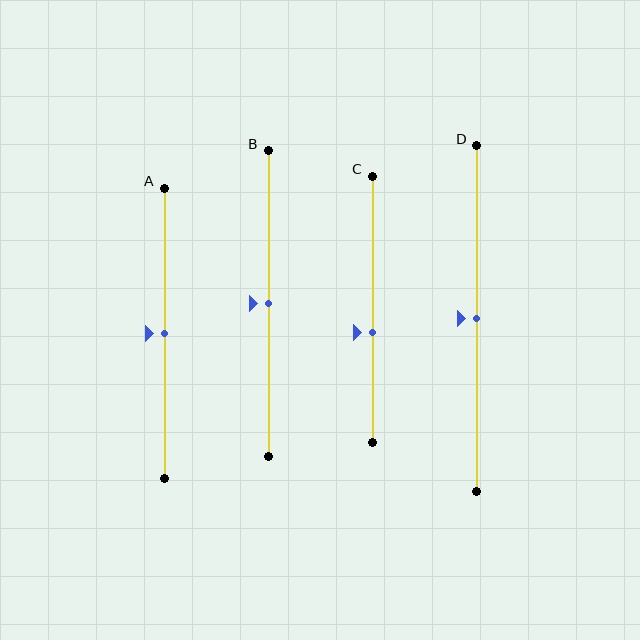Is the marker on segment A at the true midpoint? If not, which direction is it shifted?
Yes, the marker on segment A is at the true midpoint.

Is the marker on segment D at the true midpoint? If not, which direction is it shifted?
Yes, the marker on segment D is at the true midpoint.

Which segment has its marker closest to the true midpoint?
Segment A has its marker closest to the true midpoint.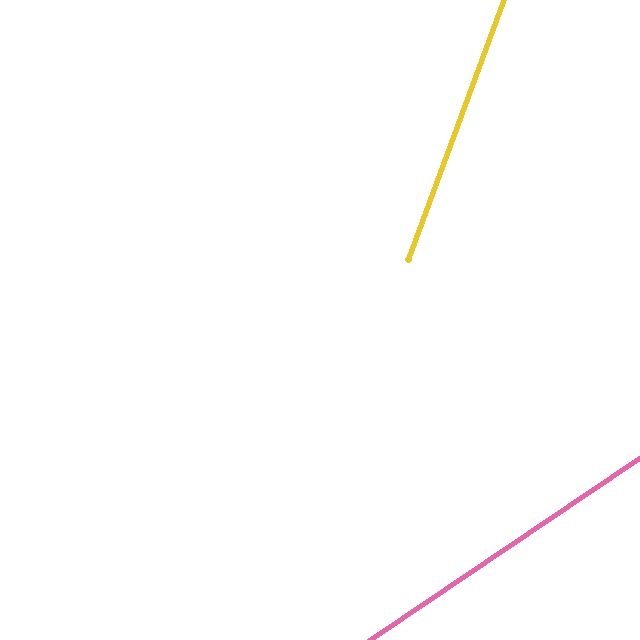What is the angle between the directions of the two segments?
Approximately 36 degrees.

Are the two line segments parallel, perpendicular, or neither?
Neither parallel nor perpendicular — they differ by about 36°.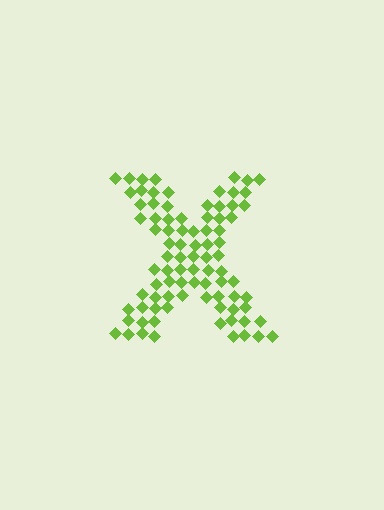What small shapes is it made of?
It is made of small diamonds.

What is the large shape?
The large shape is the letter X.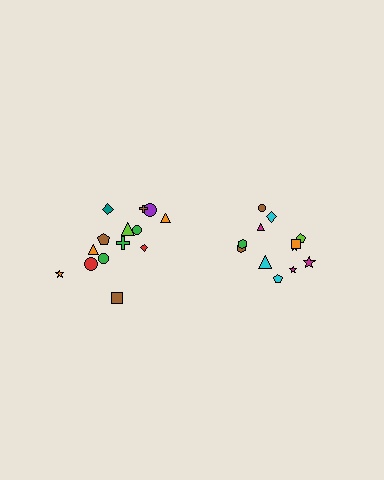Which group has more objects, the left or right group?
The left group.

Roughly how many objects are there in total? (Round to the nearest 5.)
Roughly 25 objects in total.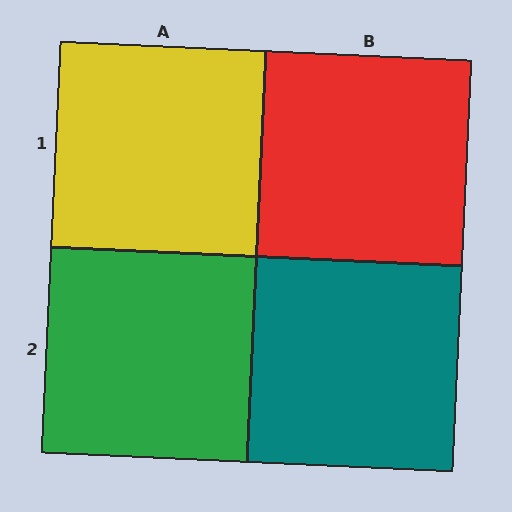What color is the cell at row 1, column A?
Yellow.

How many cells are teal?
1 cell is teal.